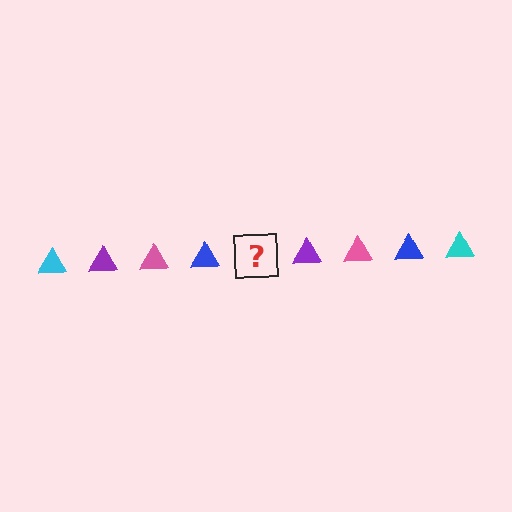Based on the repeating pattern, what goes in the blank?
The blank should be a cyan triangle.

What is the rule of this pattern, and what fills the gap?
The rule is that the pattern cycles through cyan, purple, pink, blue triangles. The gap should be filled with a cyan triangle.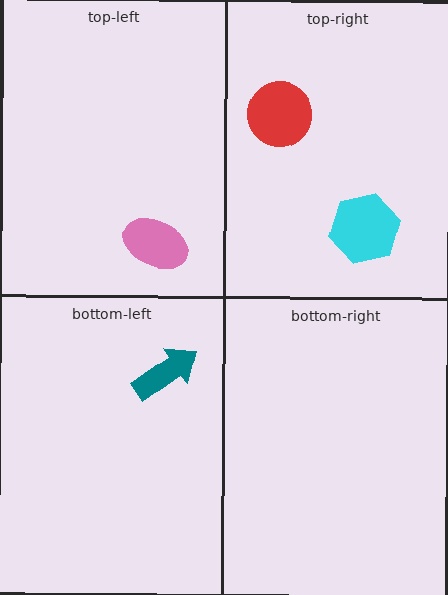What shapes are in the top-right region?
The red circle, the cyan hexagon.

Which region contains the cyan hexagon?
The top-right region.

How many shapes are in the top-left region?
1.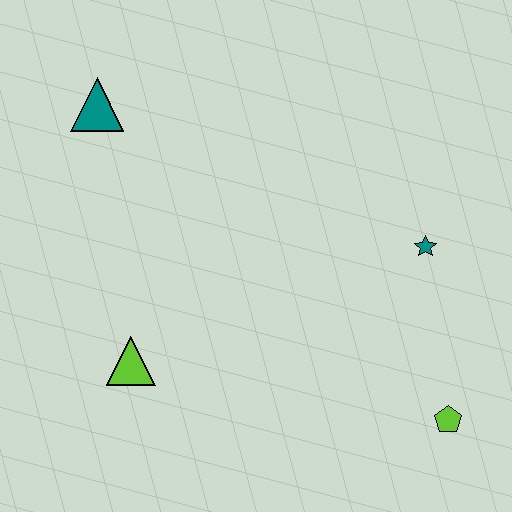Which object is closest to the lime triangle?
The teal triangle is closest to the lime triangle.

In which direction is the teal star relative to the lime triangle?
The teal star is to the right of the lime triangle.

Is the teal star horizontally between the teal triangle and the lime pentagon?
Yes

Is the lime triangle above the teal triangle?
No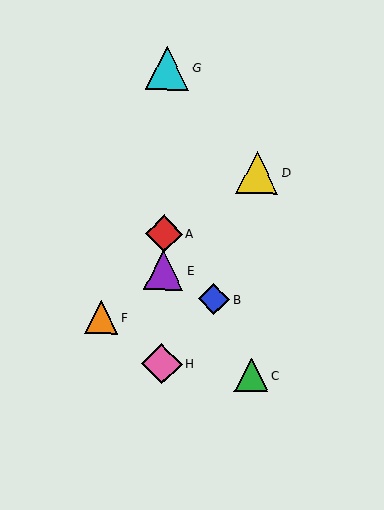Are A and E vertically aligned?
Yes, both are at x≈164.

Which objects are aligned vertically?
Objects A, E, G, H are aligned vertically.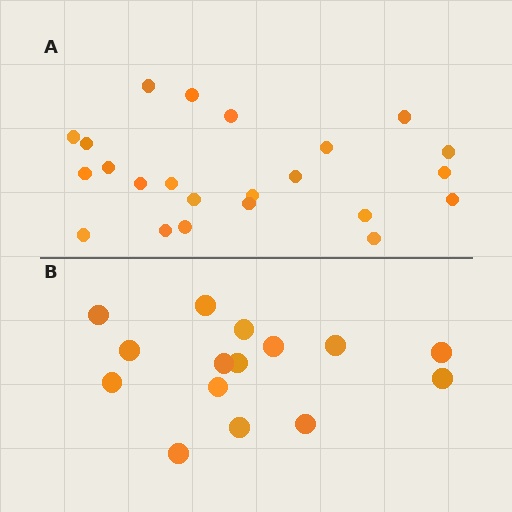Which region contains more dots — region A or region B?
Region A (the top region) has more dots.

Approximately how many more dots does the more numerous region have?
Region A has roughly 8 or so more dots than region B.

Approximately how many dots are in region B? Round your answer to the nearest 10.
About 20 dots. (The exact count is 15, which rounds to 20.)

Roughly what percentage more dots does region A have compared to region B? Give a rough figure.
About 55% more.